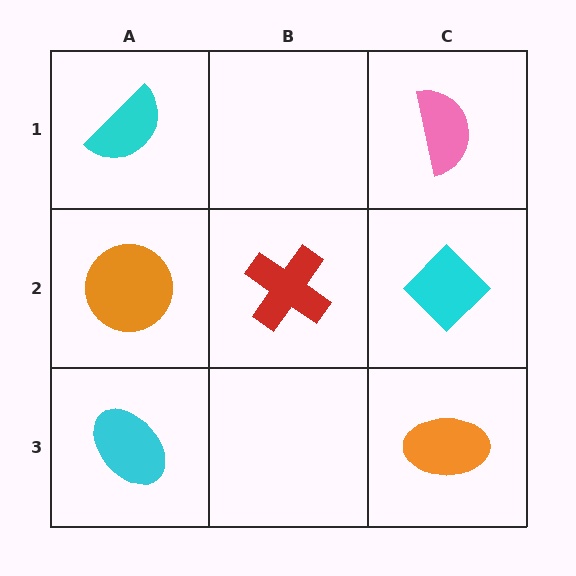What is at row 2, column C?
A cyan diamond.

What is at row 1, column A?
A cyan semicircle.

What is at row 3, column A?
A cyan ellipse.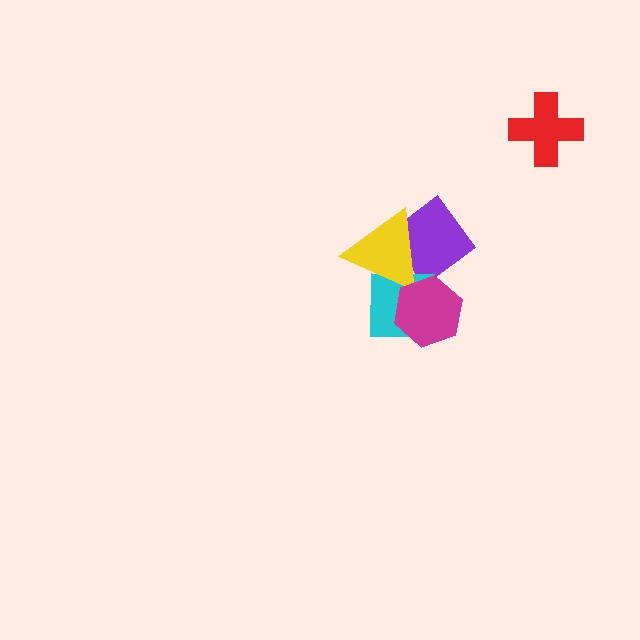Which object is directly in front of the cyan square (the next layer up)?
The yellow triangle is directly in front of the cyan square.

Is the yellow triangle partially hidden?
Yes, it is partially covered by another shape.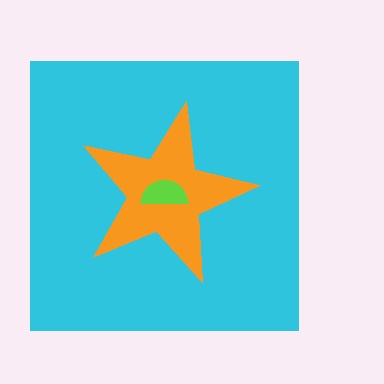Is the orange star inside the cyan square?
Yes.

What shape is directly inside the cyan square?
The orange star.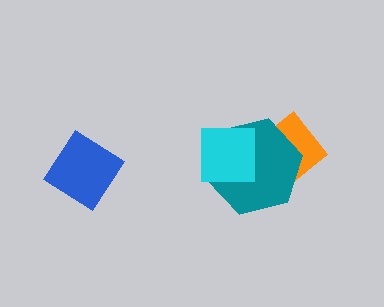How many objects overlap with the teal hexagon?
2 objects overlap with the teal hexagon.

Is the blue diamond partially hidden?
No, no other shape covers it.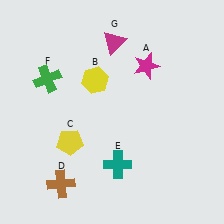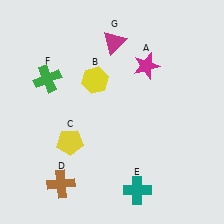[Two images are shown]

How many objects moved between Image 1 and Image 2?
1 object moved between the two images.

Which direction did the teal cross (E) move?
The teal cross (E) moved down.